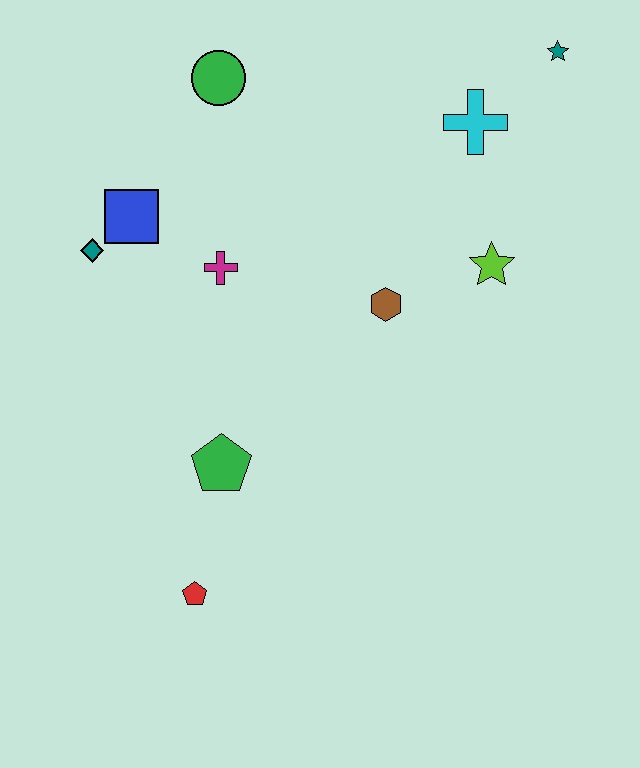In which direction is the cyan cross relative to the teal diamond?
The cyan cross is to the right of the teal diamond.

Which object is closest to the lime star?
The brown hexagon is closest to the lime star.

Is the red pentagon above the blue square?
No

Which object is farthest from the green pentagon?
The teal star is farthest from the green pentagon.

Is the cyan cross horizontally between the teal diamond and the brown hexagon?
No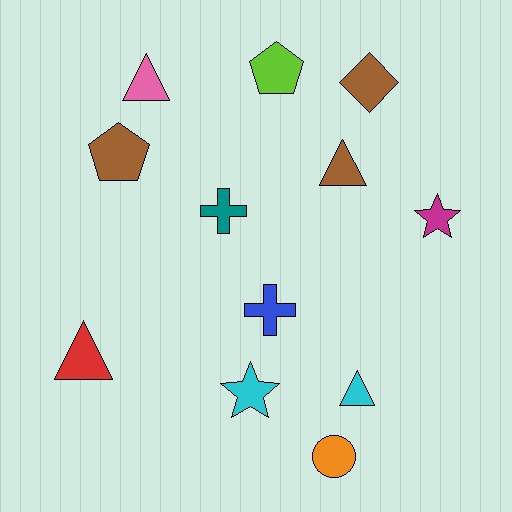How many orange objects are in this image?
There is 1 orange object.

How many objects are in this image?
There are 12 objects.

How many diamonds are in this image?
There is 1 diamond.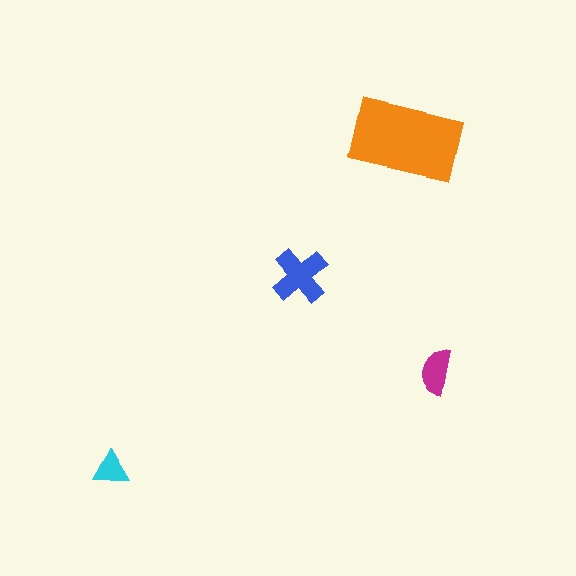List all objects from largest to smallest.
The orange rectangle, the blue cross, the magenta semicircle, the cyan triangle.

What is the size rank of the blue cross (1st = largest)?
2nd.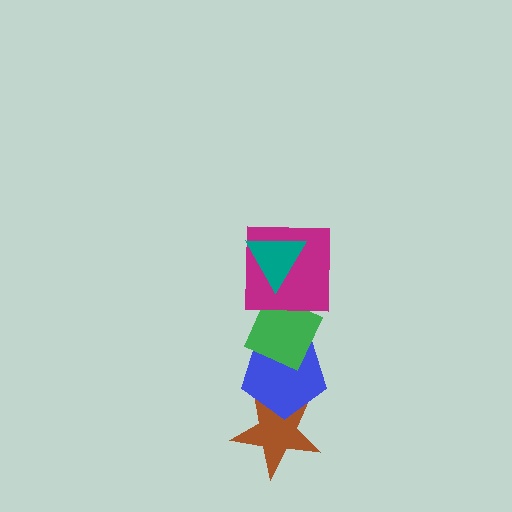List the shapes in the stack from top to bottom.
From top to bottom: the teal triangle, the magenta square, the green diamond, the blue pentagon, the brown star.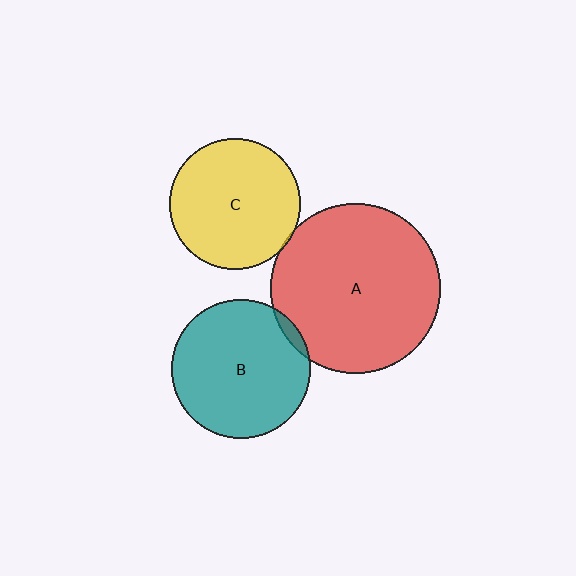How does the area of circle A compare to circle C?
Approximately 1.7 times.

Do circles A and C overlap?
Yes.